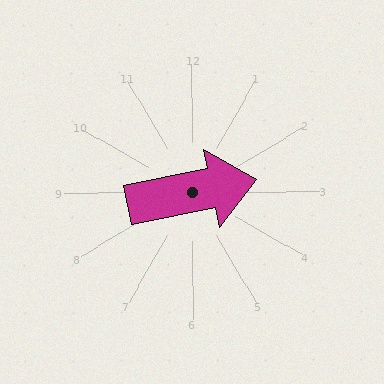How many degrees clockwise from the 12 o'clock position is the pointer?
Approximately 79 degrees.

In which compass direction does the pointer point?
East.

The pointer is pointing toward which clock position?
Roughly 3 o'clock.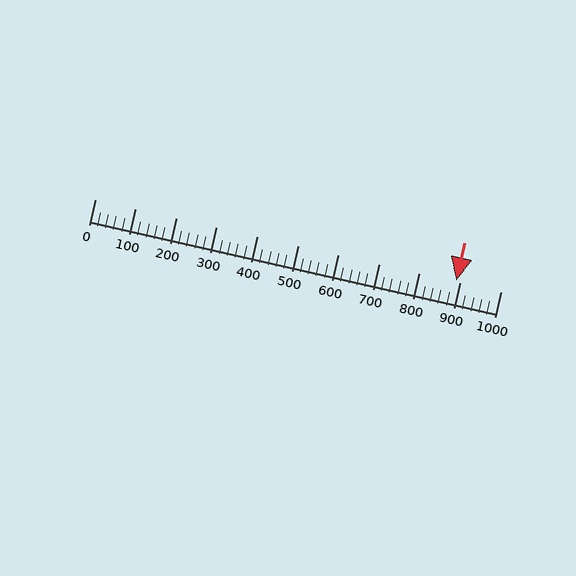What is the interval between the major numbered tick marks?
The major tick marks are spaced 100 units apart.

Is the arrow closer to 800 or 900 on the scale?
The arrow is closer to 900.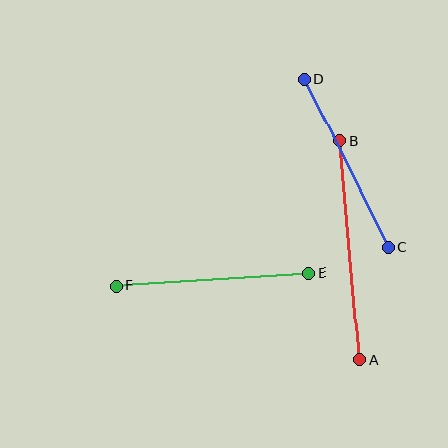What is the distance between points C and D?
The distance is approximately 188 pixels.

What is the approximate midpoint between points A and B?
The midpoint is at approximately (349, 251) pixels.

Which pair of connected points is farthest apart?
Points A and B are farthest apart.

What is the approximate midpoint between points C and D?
The midpoint is at approximately (347, 163) pixels.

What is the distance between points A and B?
The distance is approximately 219 pixels.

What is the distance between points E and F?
The distance is approximately 193 pixels.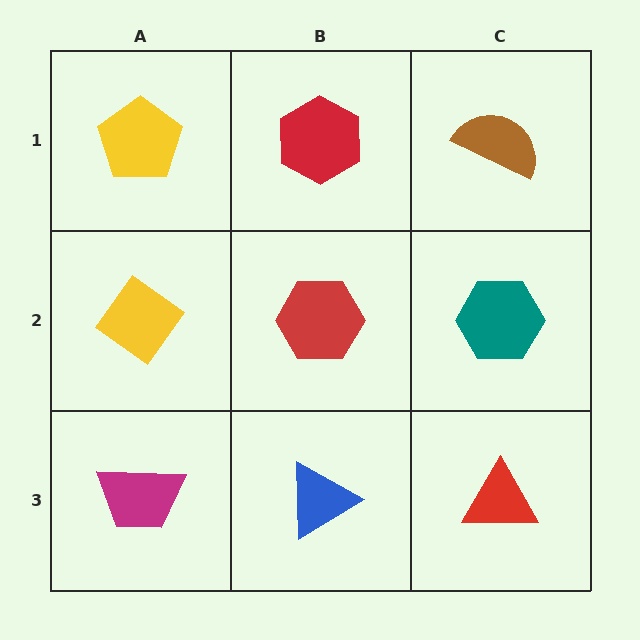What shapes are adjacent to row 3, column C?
A teal hexagon (row 2, column C), a blue triangle (row 3, column B).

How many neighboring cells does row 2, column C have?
3.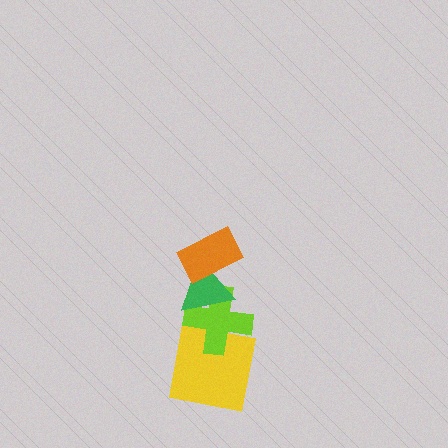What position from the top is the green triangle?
The green triangle is 2nd from the top.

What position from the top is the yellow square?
The yellow square is 4th from the top.